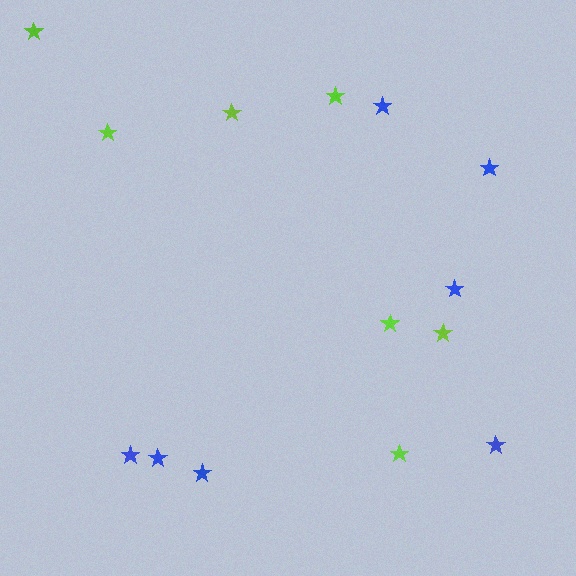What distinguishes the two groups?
There are 2 groups: one group of blue stars (7) and one group of lime stars (7).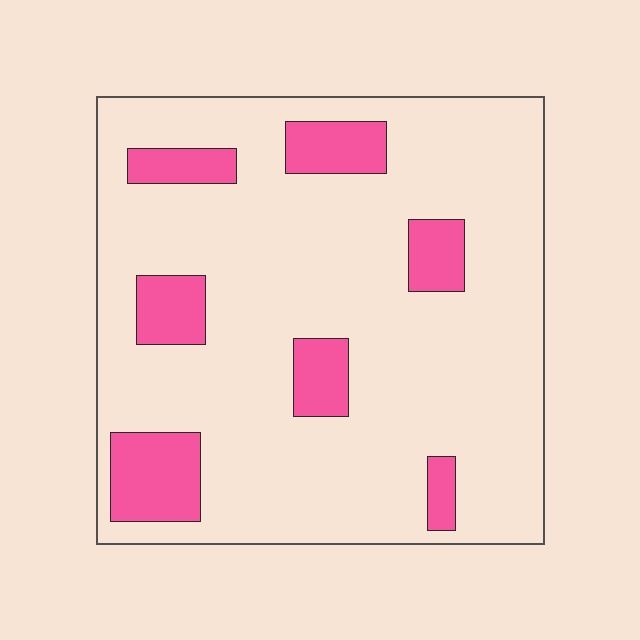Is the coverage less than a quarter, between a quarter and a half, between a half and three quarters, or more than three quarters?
Less than a quarter.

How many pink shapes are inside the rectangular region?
7.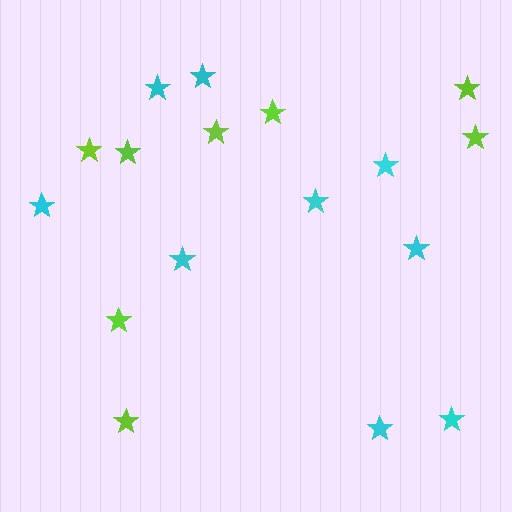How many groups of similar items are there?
There are 2 groups: one group of cyan stars (9) and one group of lime stars (8).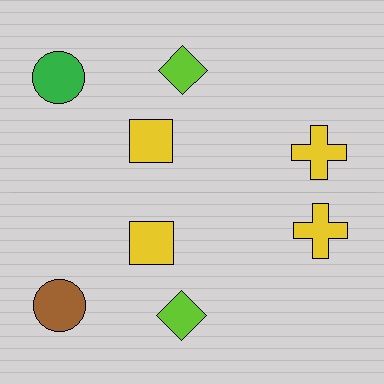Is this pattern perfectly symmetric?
No, the pattern is not perfectly symmetric. The brown circle on the bottom side breaks the symmetry — its mirror counterpart is green.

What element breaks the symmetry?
The brown circle on the bottom side breaks the symmetry — its mirror counterpart is green.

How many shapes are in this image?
There are 8 shapes in this image.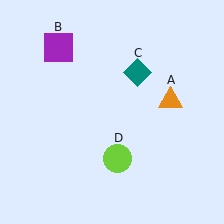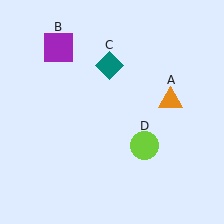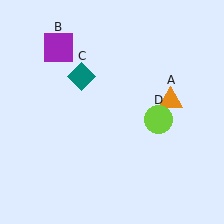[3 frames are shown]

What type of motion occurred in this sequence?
The teal diamond (object C), lime circle (object D) rotated counterclockwise around the center of the scene.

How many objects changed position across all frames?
2 objects changed position: teal diamond (object C), lime circle (object D).